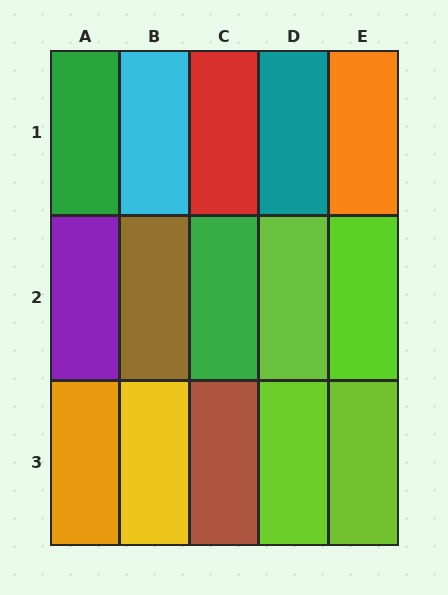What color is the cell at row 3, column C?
Brown.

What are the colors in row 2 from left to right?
Purple, brown, green, lime, lime.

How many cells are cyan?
1 cell is cyan.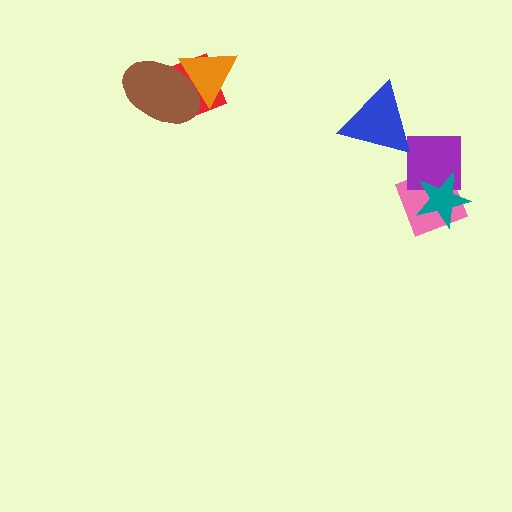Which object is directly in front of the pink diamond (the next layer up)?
The purple square is directly in front of the pink diamond.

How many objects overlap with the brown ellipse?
2 objects overlap with the brown ellipse.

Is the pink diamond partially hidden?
Yes, it is partially covered by another shape.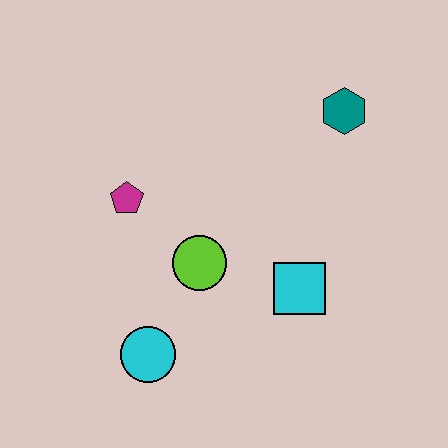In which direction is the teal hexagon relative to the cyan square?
The teal hexagon is above the cyan square.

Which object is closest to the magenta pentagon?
The lime circle is closest to the magenta pentagon.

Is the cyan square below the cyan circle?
No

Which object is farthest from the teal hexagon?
The cyan circle is farthest from the teal hexagon.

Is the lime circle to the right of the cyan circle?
Yes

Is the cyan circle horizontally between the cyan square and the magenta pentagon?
Yes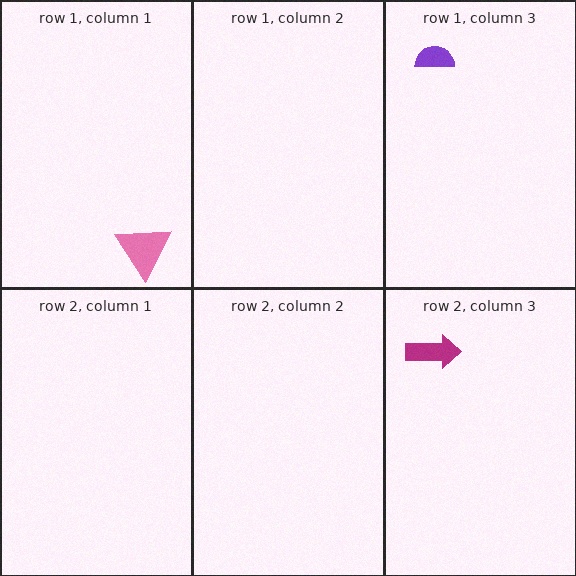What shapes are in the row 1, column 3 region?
The purple semicircle.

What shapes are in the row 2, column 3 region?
The magenta arrow.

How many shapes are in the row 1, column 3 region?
1.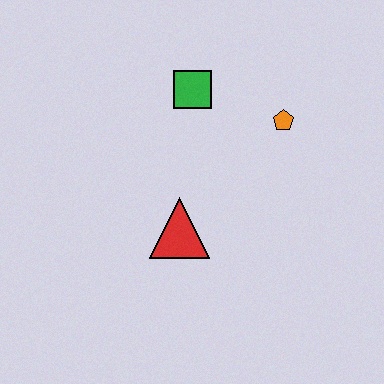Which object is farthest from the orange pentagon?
The red triangle is farthest from the orange pentagon.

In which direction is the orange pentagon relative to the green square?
The orange pentagon is to the right of the green square.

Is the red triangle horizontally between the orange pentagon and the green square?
No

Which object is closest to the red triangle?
The green square is closest to the red triangle.